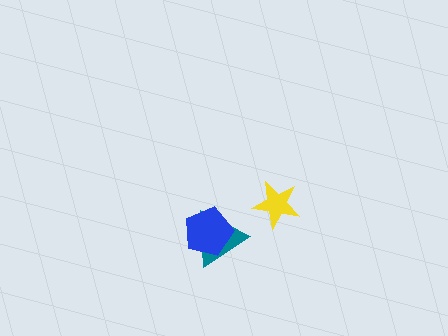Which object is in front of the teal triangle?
The blue pentagon is in front of the teal triangle.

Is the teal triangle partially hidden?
Yes, it is partially covered by another shape.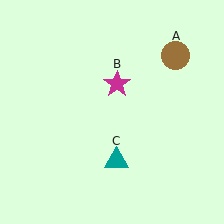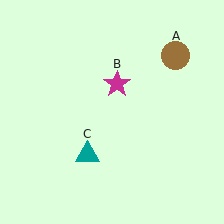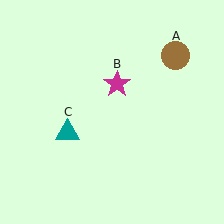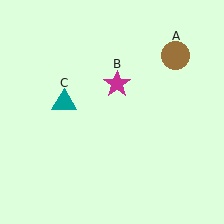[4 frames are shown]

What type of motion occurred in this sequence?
The teal triangle (object C) rotated clockwise around the center of the scene.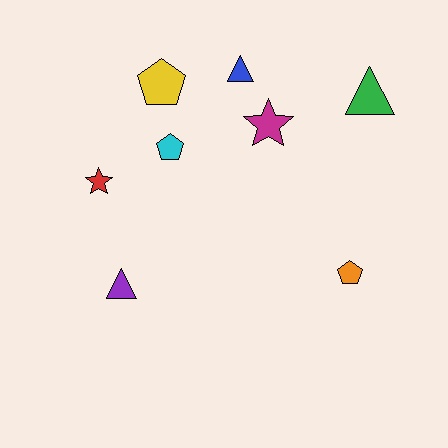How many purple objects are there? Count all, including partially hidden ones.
There is 1 purple object.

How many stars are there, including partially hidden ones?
There are 2 stars.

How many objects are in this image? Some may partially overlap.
There are 8 objects.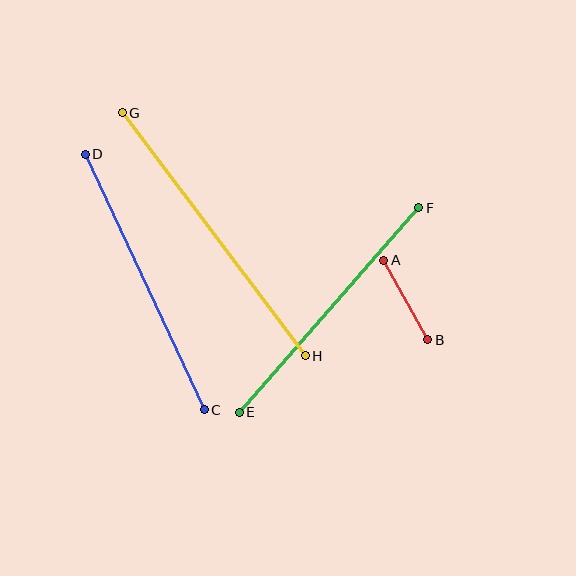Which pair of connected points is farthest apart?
Points G and H are farthest apart.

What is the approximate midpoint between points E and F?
The midpoint is at approximately (329, 310) pixels.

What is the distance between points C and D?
The distance is approximately 282 pixels.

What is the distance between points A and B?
The distance is approximately 91 pixels.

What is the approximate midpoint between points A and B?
The midpoint is at approximately (406, 300) pixels.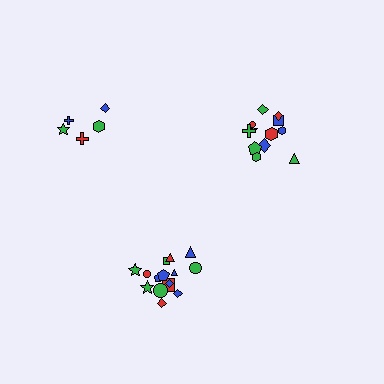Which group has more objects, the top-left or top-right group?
The top-right group.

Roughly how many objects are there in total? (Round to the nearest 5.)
Roughly 30 objects in total.